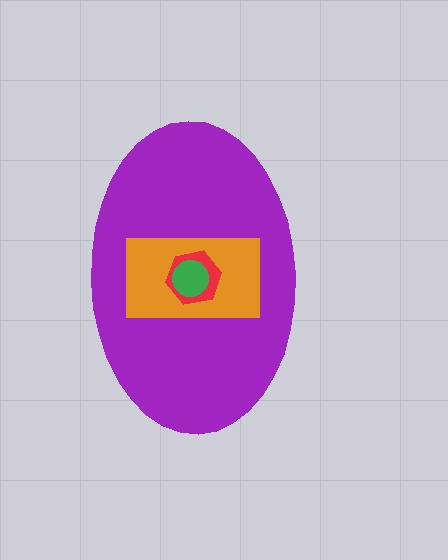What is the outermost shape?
The purple ellipse.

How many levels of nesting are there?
4.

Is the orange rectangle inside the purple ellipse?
Yes.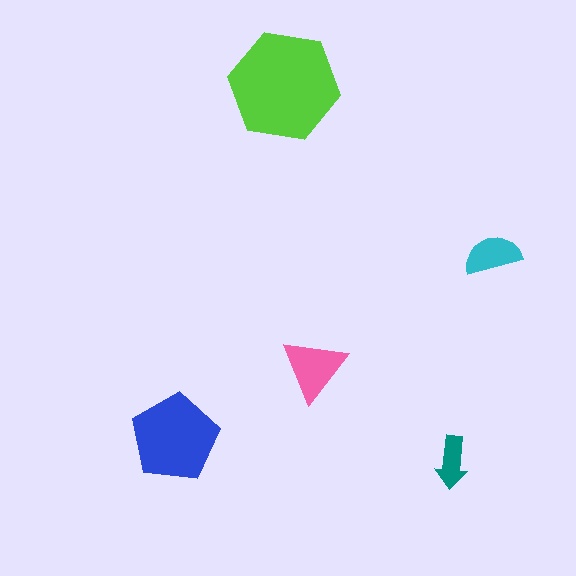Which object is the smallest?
The teal arrow.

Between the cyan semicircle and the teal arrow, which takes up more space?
The cyan semicircle.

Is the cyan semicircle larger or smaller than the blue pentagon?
Smaller.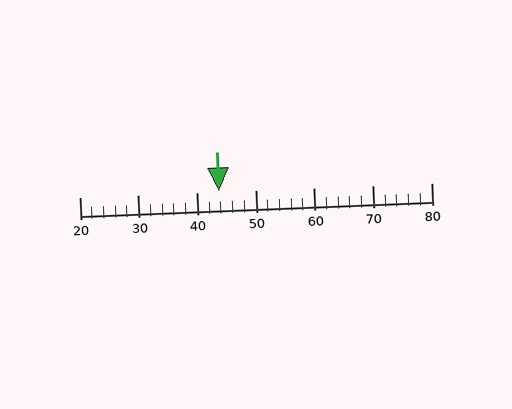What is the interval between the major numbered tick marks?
The major tick marks are spaced 10 units apart.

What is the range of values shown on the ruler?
The ruler shows values from 20 to 80.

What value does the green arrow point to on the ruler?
The green arrow points to approximately 44.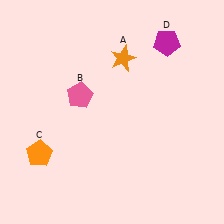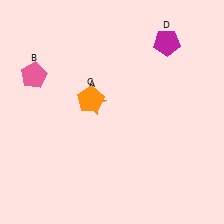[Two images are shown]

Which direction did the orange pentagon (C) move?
The orange pentagon (C) moved up.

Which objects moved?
The objects that moved are: the orange star (A), the pink pentagon (B), the orange pentagon (C).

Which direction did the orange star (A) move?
The orange star (A) moved down.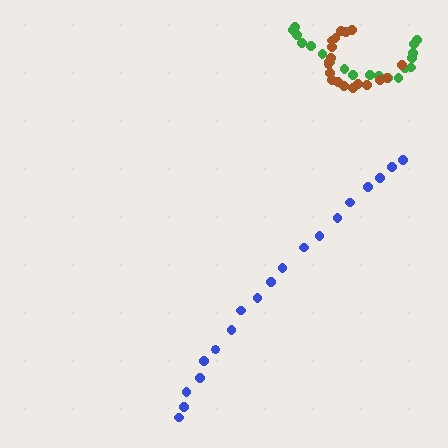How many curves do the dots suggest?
There are 3 distinct paths.